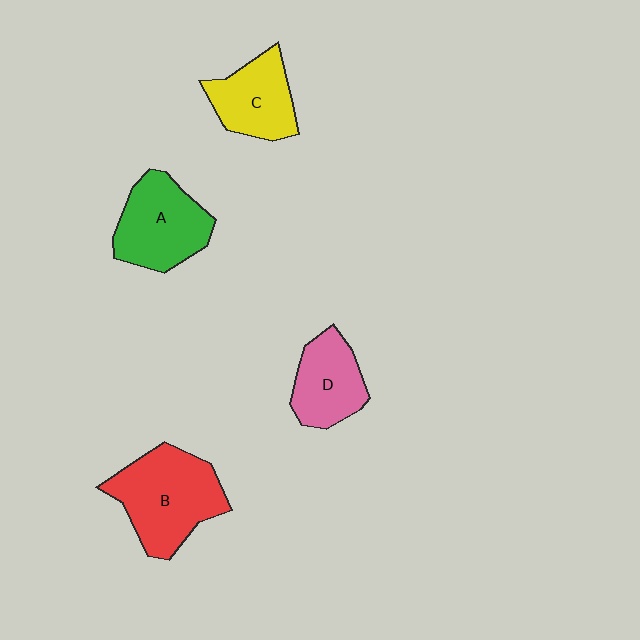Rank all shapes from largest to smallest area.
From largest to smallest: B (red), A (green), C (yellow), D (pink).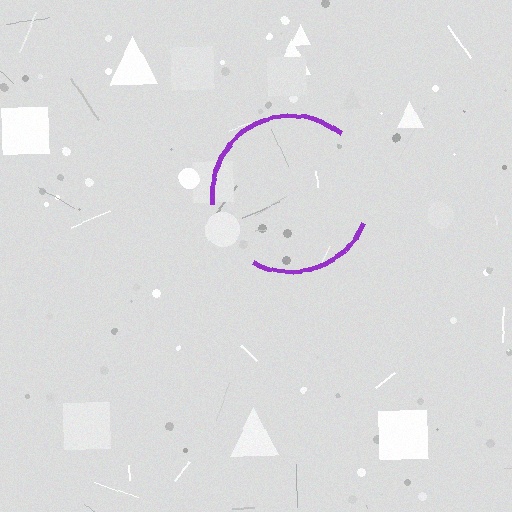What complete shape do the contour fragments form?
The contour fragments form a circle.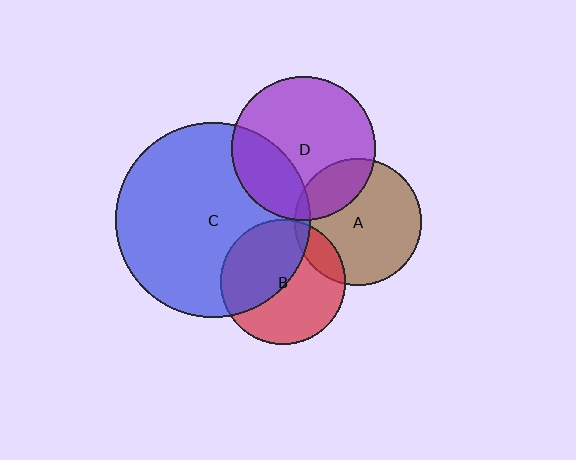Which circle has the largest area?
Circle C (blue).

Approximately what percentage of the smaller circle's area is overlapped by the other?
Approximately 15%.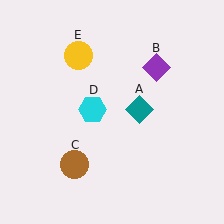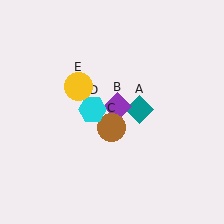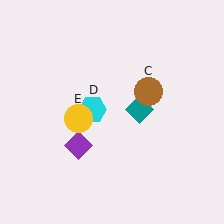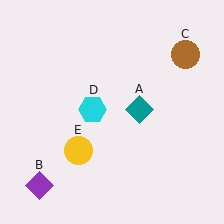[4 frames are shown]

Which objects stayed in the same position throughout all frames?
Teal diamond (object A) and cyan hexagon (object D) remained stationary.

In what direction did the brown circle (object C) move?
The brown circle (object C) moved up and to the right.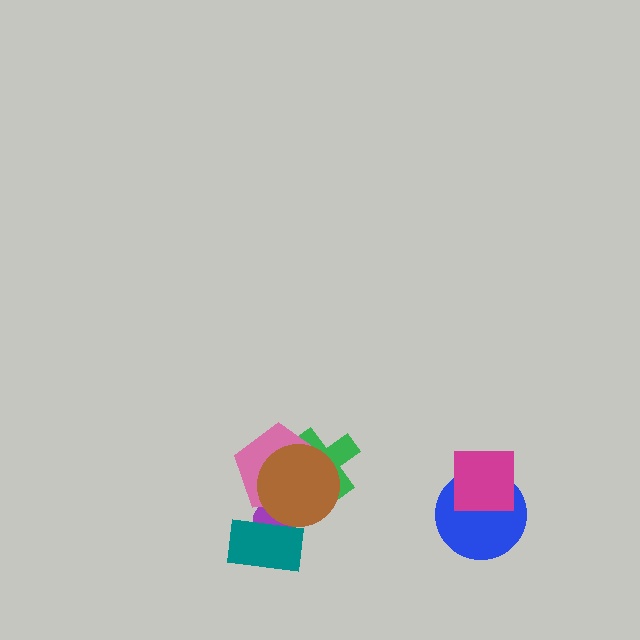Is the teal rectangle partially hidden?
Yes, it is partially covered by another shape.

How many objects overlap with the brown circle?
4 objects overlap with the brown circle.